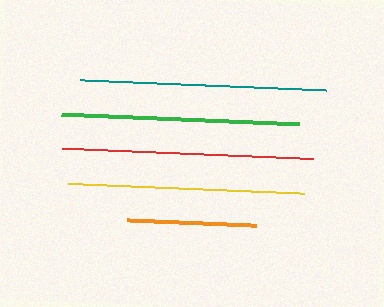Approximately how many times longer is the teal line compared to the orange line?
The teal line is approximately 1.9 times the length of the orange line.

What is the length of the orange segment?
The orange segment is approximately 130 pixels long.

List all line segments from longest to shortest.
From longest to shortest: red, teal, green, yellow, orange.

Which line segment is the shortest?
The orange line is the shortest at approximately 130 pixels.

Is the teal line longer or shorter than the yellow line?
The teal line is longer than the yellow line.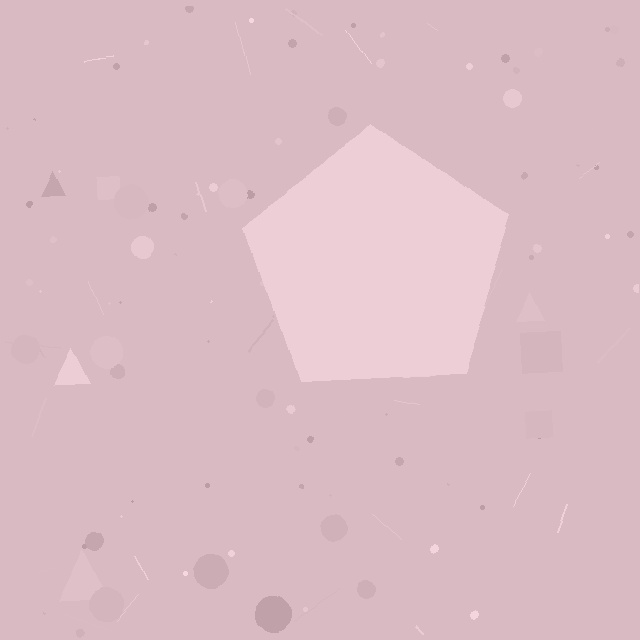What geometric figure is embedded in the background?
A pentagon is embedded in the background.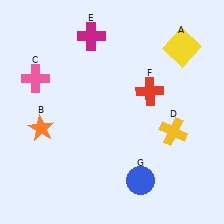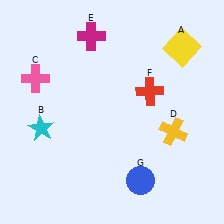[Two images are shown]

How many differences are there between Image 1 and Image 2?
There is 1 difference between the two images.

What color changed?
The star (B) changed from orange in Image 1 to cyan in Image 2.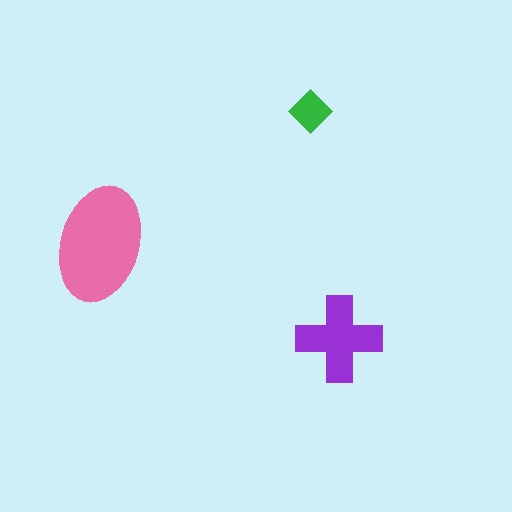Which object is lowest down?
The purple cross is bottommost.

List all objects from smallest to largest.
The green diamond, the purple cross, the pink ellipse.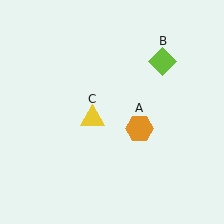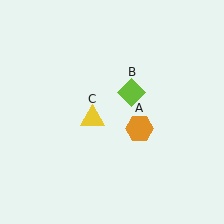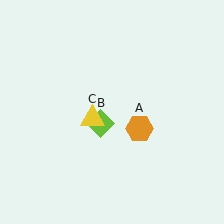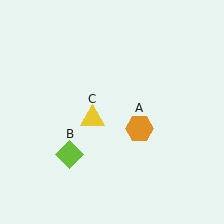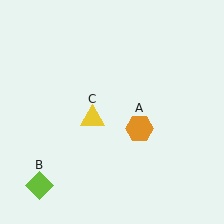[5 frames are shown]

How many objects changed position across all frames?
1 object changed position: lime diamond (object B).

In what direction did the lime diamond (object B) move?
The lime diamond (object B) moved down and to the left.